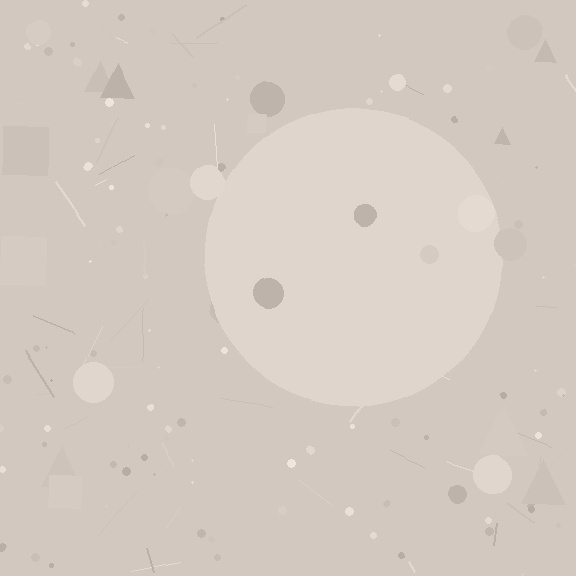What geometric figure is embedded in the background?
A circle is embedded in the background.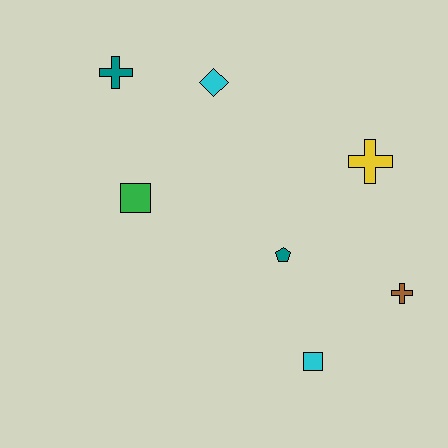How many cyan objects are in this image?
There are 2 cyan objects.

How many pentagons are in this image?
There is 1 pentagon.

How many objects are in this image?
There are 7 objects.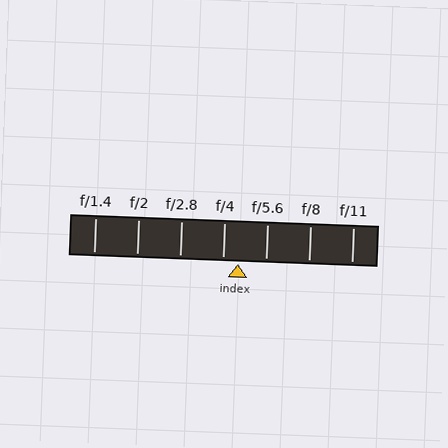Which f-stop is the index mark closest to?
The index mark is closest to f/4.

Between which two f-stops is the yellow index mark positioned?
The index mark is between f/4 and f/5.6.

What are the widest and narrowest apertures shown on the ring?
The widest aperture shown is f/1.4 and the narrowest is f/11.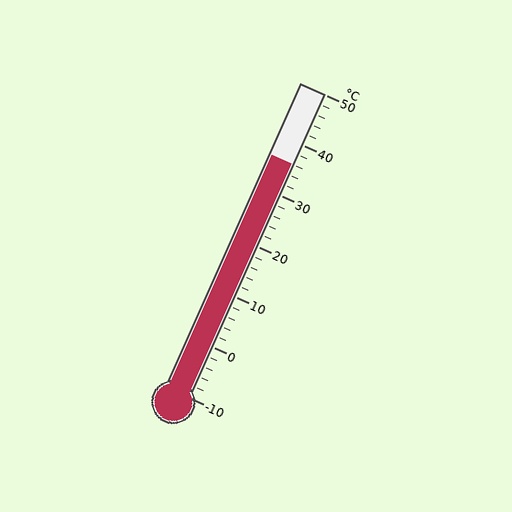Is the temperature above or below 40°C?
The temperature is below 40°C.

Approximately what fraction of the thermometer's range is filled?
The thermometer is filled to approximately 75% of its range.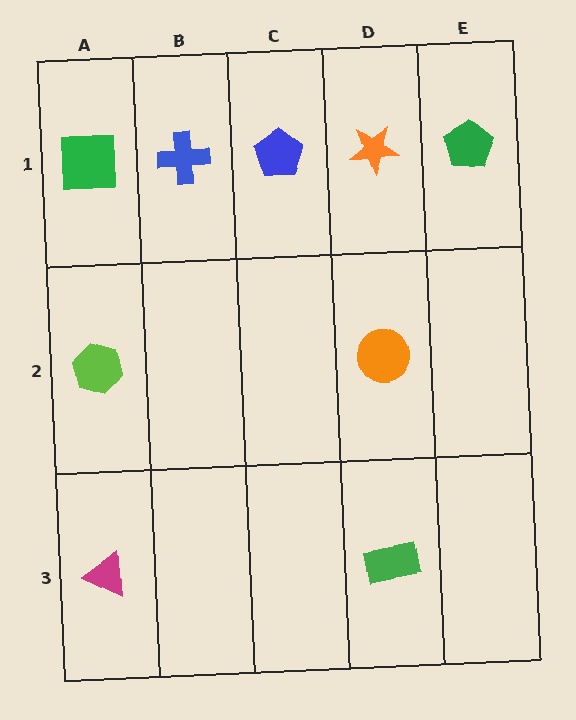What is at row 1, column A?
A green square.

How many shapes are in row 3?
2 shapes.